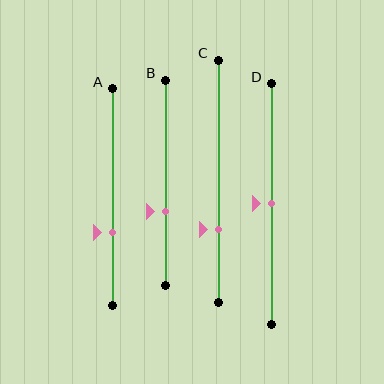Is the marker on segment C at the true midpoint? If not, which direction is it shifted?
No, the marker on segment C is shifted downward by about 20% of the segment length.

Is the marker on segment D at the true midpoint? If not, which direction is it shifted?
Yes, the marker on segment D is at the true midpoint.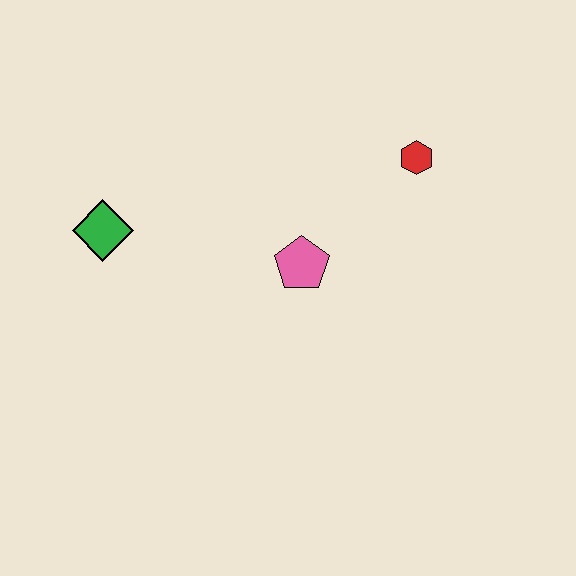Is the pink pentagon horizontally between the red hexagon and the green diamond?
Yes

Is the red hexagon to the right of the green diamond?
Yes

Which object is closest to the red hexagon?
The pink pentagon is closest to the red hexagon.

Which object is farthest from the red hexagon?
The green diamond is farthest from the red hexagon.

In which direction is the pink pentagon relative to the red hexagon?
The pink pentagon is to the left of the red hexagon.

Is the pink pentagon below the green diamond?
Yes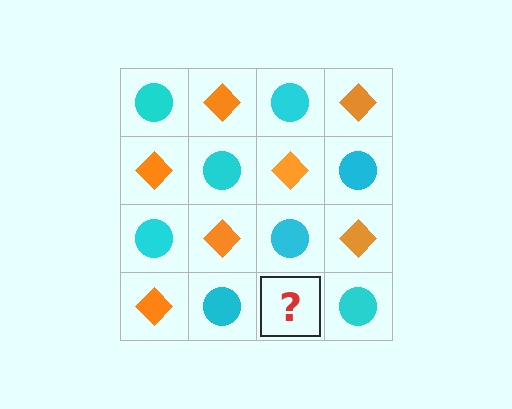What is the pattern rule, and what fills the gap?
The rule is that it alternates cyan circle and orange diamond in a checkerboard pattern. The gap should be filled with an orange diamond.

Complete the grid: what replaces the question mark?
The question mark should be replaced with an orange diamond.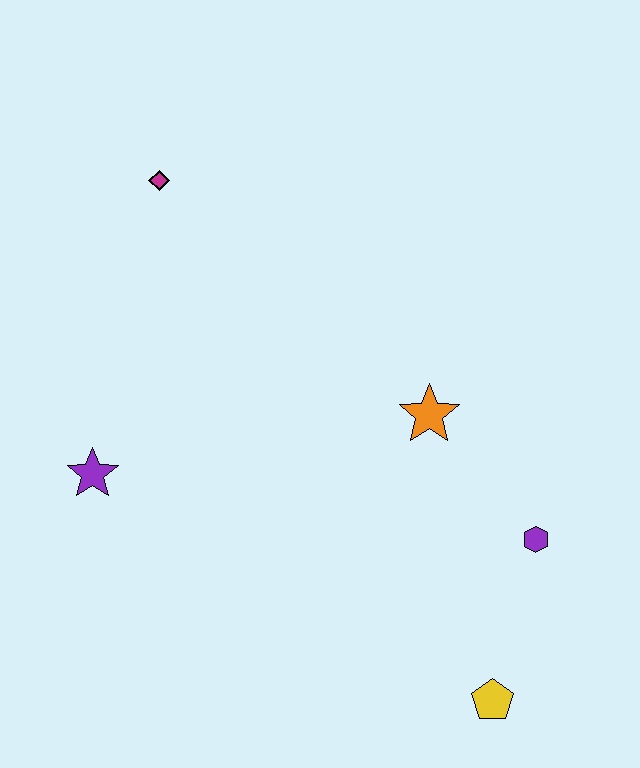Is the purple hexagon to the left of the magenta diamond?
No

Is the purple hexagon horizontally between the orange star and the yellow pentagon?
No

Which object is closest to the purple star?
The magenta diamond is closest to the purple star.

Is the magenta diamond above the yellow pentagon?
Yes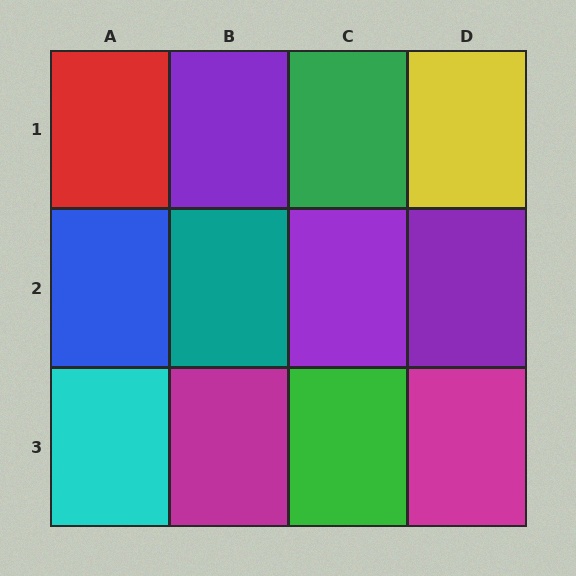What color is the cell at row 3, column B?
Magenta.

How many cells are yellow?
1 cell is yellow.